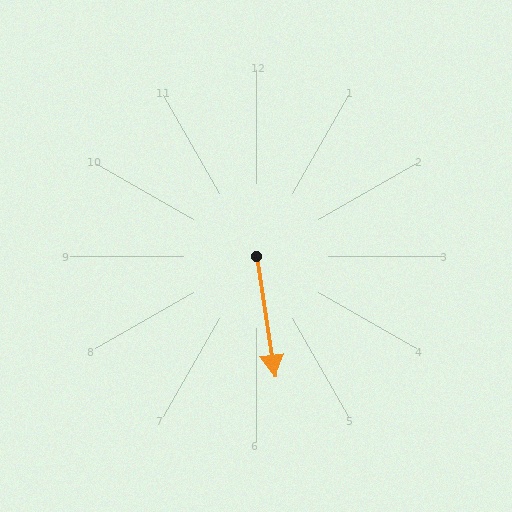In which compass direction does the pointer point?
South.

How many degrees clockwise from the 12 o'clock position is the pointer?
Approximately 171 degrees.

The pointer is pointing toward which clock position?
Roughly 6 o'clock.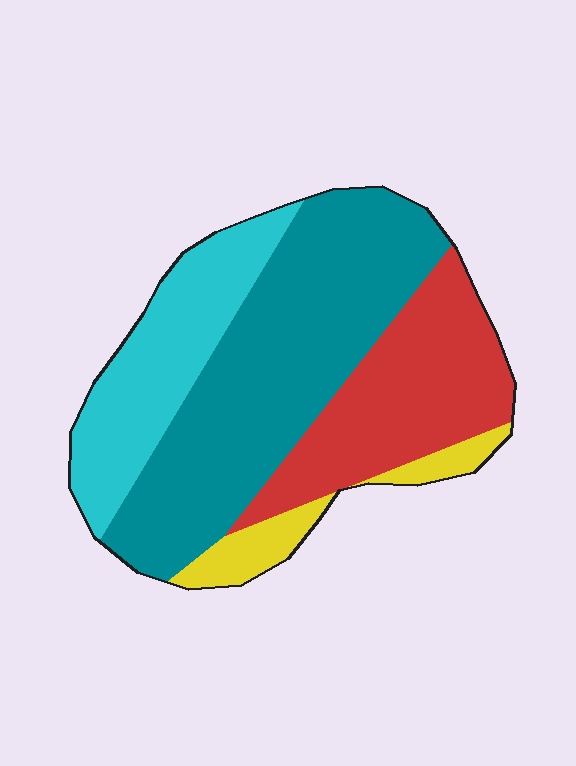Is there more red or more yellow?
Red.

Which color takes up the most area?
Teal, at roughly 45%.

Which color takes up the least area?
Yellow, at roughly 10%.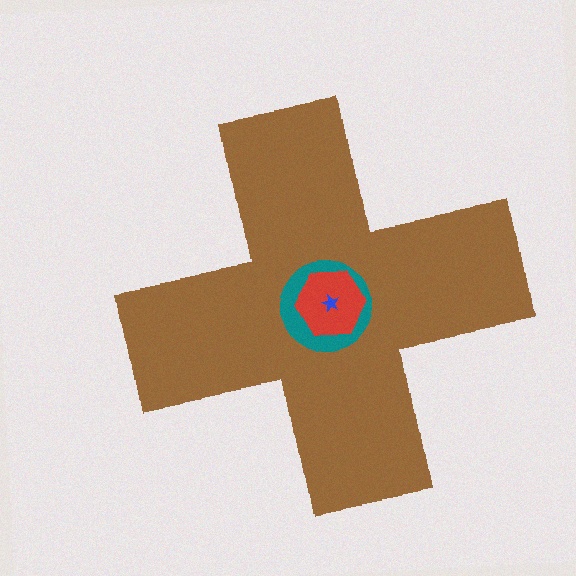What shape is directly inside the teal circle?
The red hexagon.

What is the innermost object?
The blue star.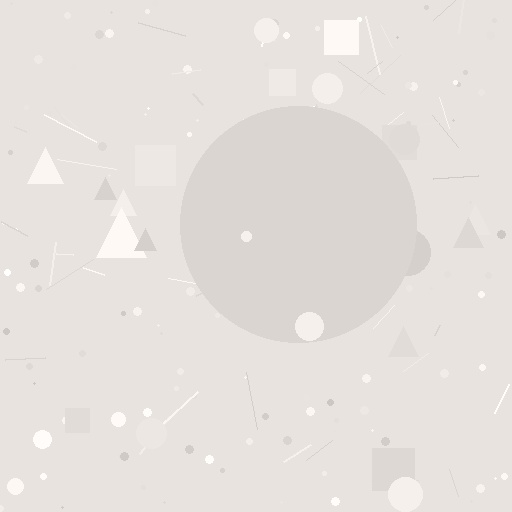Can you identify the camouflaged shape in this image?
The camouflaged shape is a circle.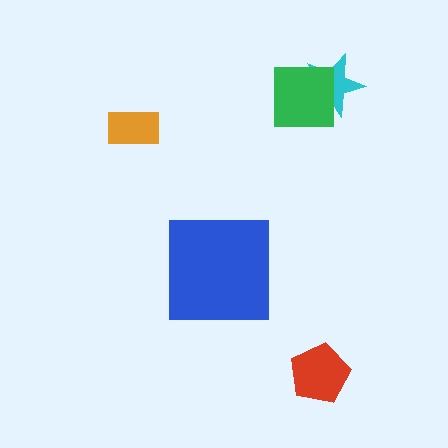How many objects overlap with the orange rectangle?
0 objects overlap with the orange rectangle.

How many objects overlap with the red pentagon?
0 objects overlap with the red pentagon.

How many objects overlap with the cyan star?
1 object overlaps with the cyan star.